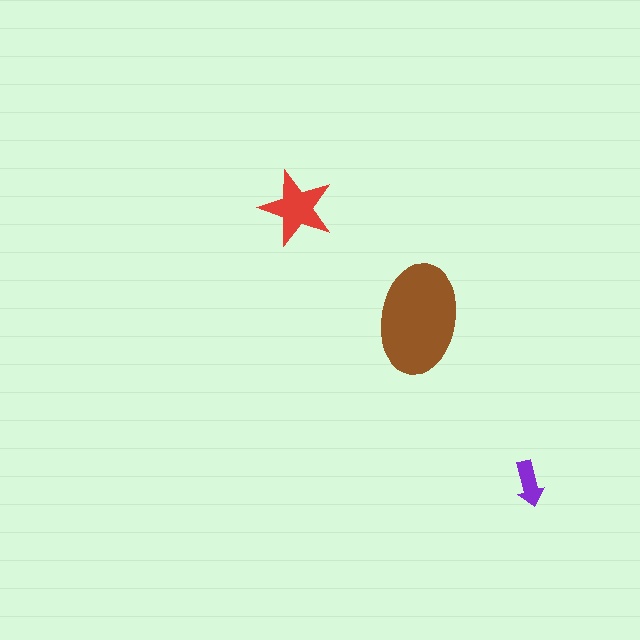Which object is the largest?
The brown ellipse.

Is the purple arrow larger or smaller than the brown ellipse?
Smaller.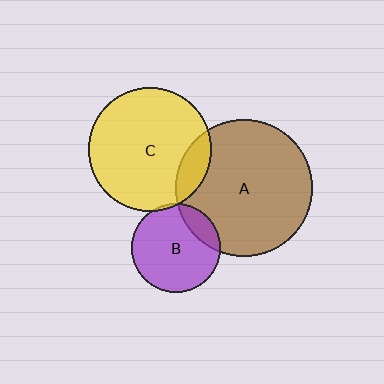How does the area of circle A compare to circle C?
Approximately 1.2 times.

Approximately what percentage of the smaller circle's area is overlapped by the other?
Approximately 15%.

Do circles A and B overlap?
Yes.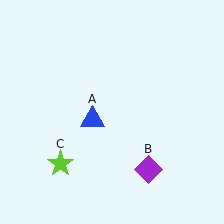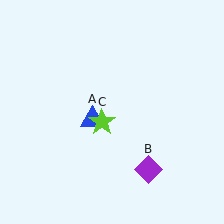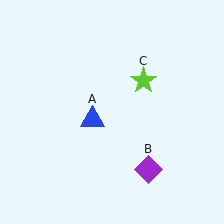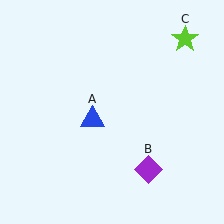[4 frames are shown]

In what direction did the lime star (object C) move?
The lime star (object C) moved up and to the right.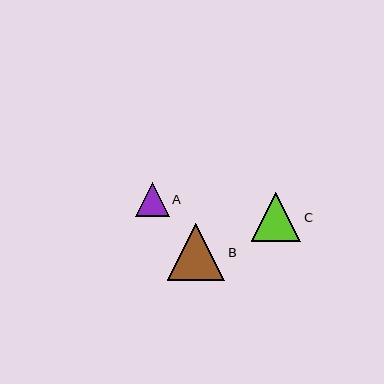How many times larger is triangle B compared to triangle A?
Triangle B is approximately 1.7 times the size of triangle A.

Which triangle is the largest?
Triangle B is the largest with a size of approximately 57 pixels.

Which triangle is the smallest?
Triangle A is the smallest with a size of approximately 33 pixels.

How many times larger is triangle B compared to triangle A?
Triangle B is approximately 1.7 times the size of triangle A.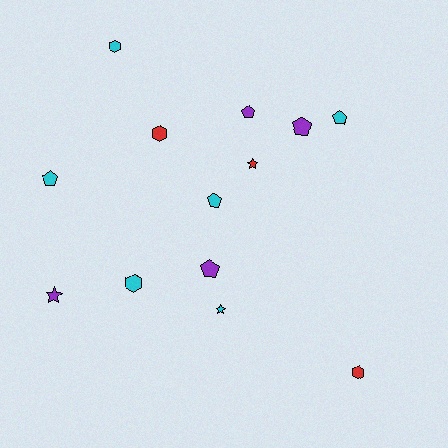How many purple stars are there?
There is 1 purple star.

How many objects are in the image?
There are 13 objects.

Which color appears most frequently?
Cyan, with 6 objects.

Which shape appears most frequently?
Pentagon, with 6 objects.